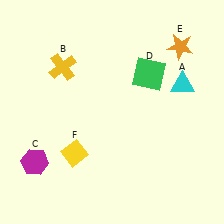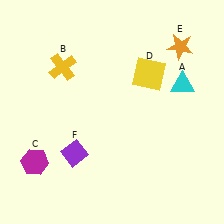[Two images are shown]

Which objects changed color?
D changed from green to yellow. F changed from yellow to purple.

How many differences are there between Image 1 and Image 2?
There are 2 differences between the two images.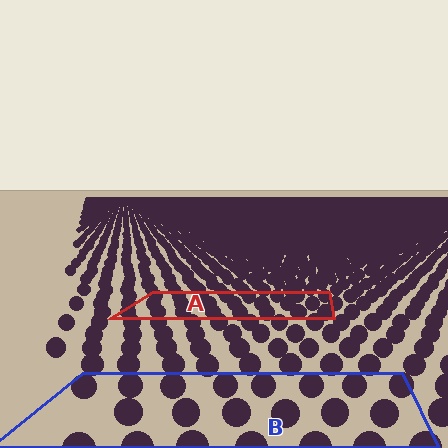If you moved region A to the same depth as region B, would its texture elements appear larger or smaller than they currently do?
They would appear larger. At a closer depth, the same texture elements are projected at a bigger on-screen size.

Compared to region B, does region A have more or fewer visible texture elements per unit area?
Region A has more texture elements per unit area — they are packed more densely because it is farther away.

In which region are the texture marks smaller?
The texture marks are smaller in region A, because it is farther away.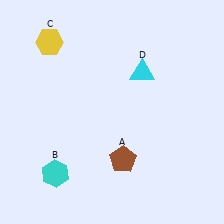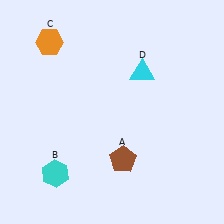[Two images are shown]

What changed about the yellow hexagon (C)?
In Image 1, C is yellow. In Image 2, it changed to orange.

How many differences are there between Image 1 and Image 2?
There is 1 difference between the two images.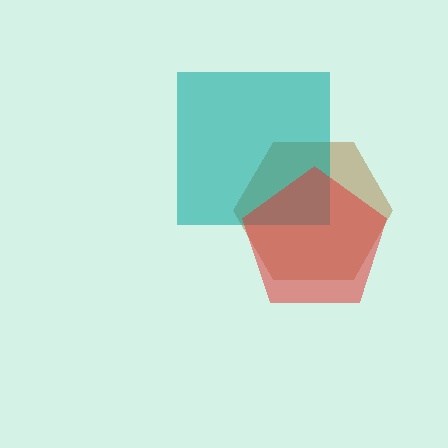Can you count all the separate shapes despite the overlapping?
Yes, there are 3 separate shapes.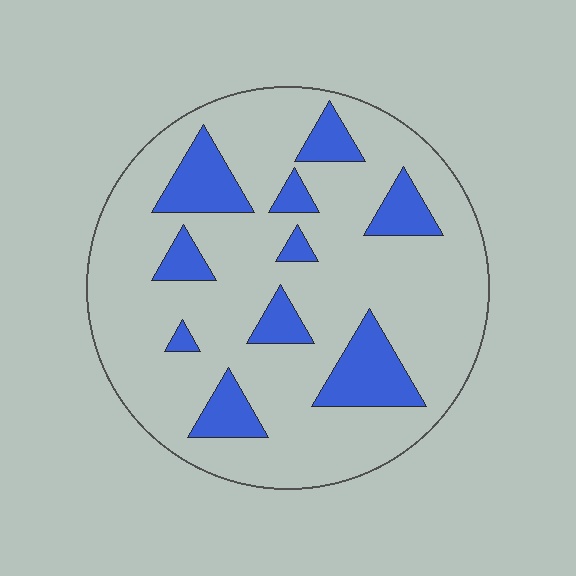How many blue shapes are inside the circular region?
10.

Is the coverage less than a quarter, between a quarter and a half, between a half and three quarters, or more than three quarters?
Less than a quarter.